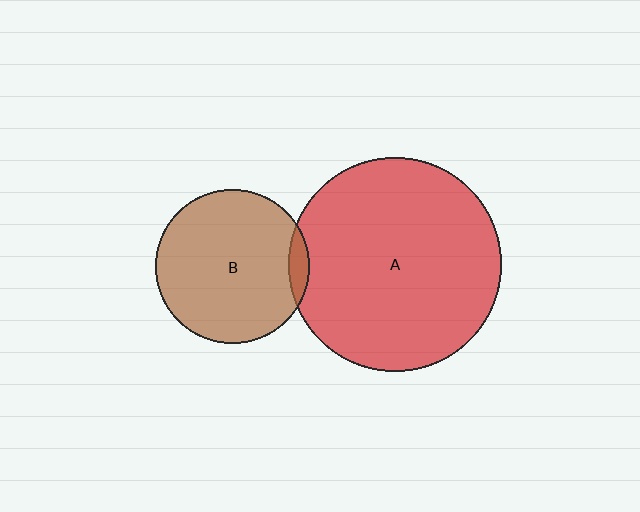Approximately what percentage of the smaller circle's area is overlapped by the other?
Approximately 5%.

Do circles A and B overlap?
Yes.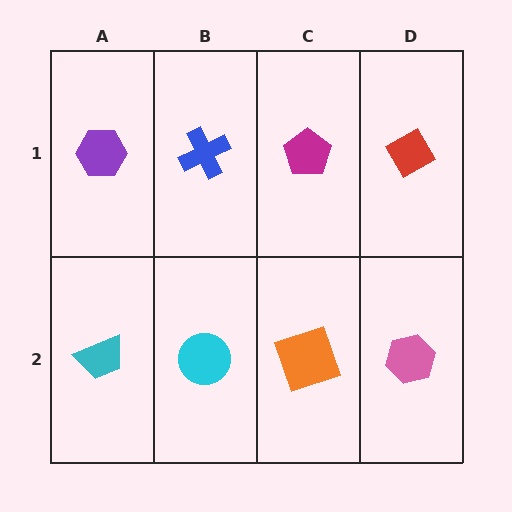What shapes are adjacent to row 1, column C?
An orange square (row 2, column C), a blue cross (row 1, column B), a red diamond (row 1, column D).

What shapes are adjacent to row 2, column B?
A blue cross (row 1, column B), a cyan trapezoid (row 2, column A), an orange square (row 2, column C).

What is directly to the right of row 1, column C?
A red diamond.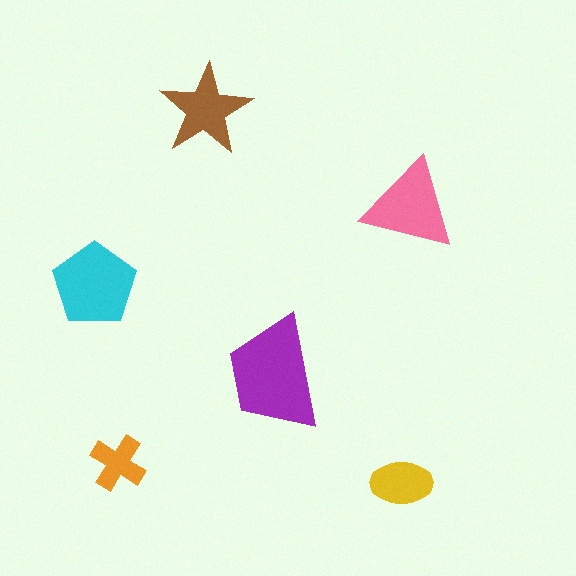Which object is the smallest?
The orange cross.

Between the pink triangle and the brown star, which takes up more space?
The pink triangle.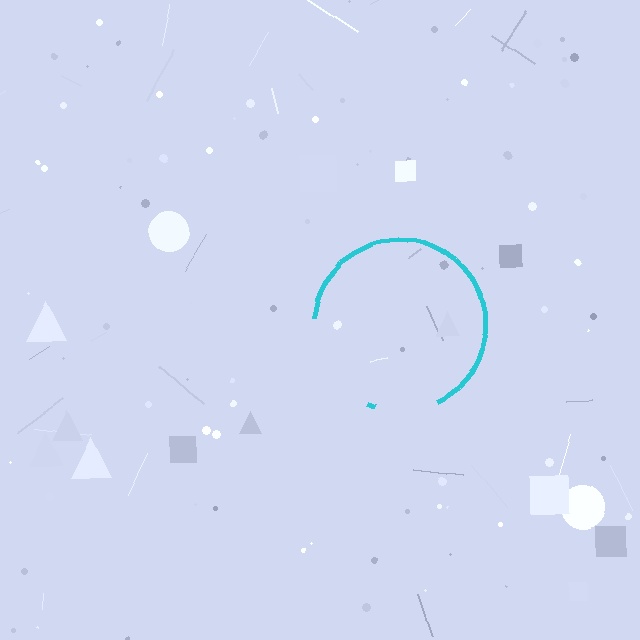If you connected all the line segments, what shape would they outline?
They would outline a circle.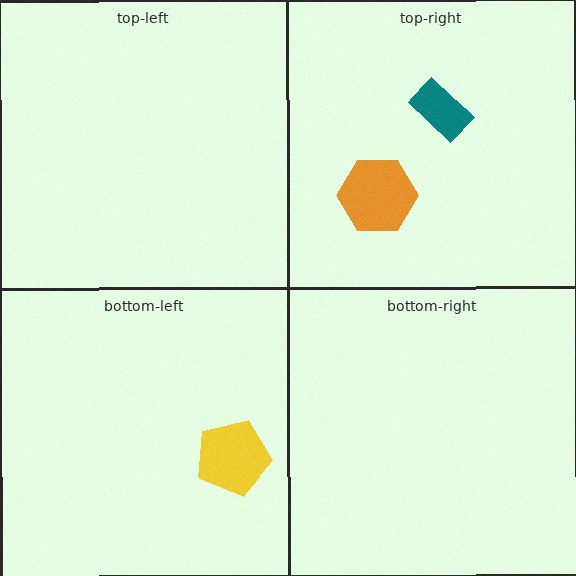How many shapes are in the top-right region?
2.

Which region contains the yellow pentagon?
The bottom-left region.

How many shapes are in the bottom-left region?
1.